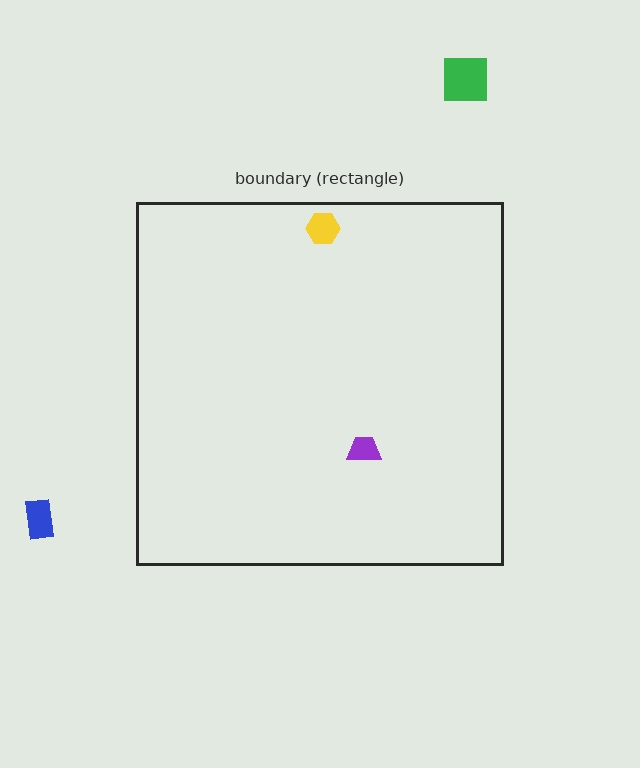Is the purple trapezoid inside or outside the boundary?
Inside.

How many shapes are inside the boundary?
2 inside, 2 outside.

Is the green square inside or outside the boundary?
Outside.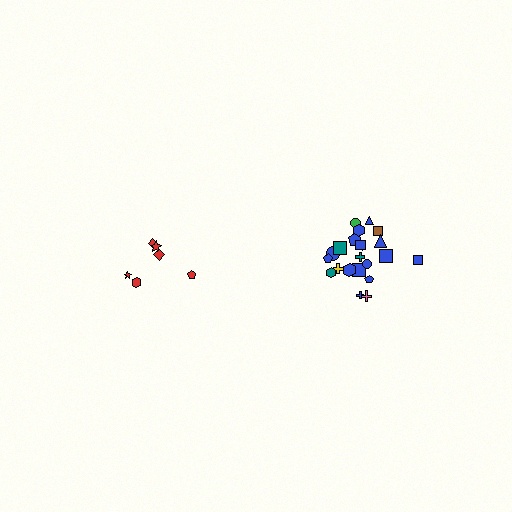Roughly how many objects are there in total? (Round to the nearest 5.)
Roughly 30 objects in total.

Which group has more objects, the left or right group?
The right group.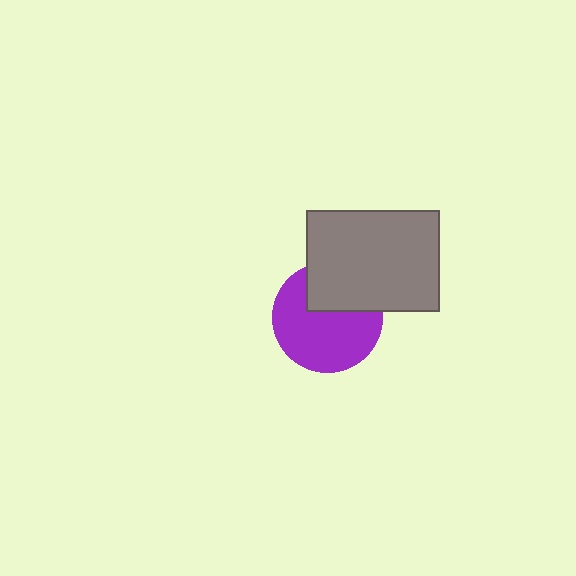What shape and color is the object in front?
The object in front is a gray rectangle.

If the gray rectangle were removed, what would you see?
You would see the complete purple circle.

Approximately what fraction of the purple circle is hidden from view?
Roughly 32% of the purple circle is hidden behind the gray rectangle.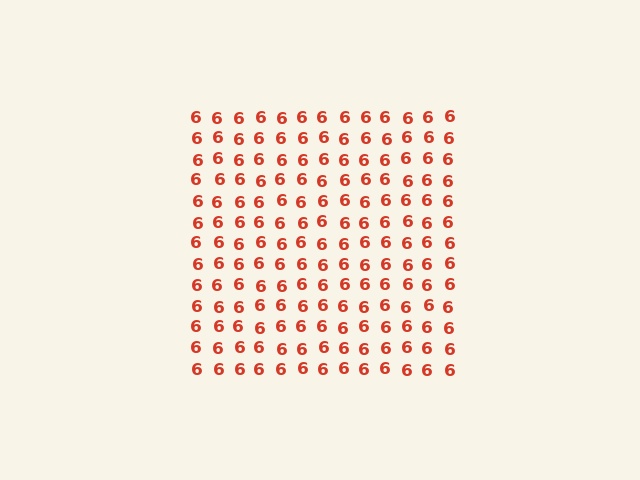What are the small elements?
The small elements are digit 6's.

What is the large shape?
The large shape is a square.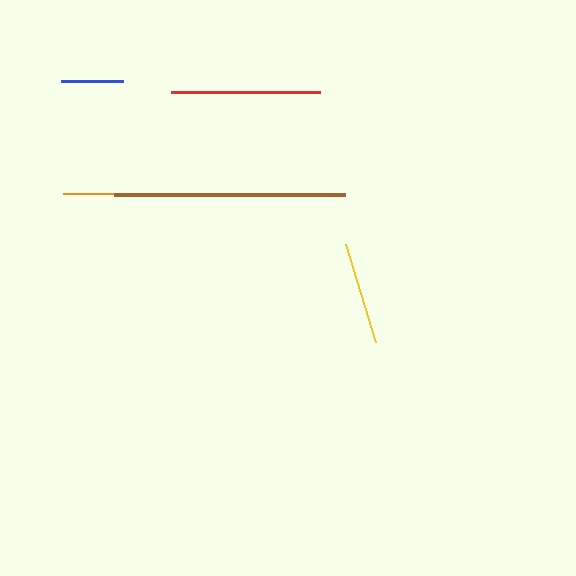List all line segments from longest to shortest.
From longest to shortest: orange, brown, red, yellow, blue.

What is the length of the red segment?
The red segment is approximately 148 pixels long.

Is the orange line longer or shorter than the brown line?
The orange line is longer than the brown line.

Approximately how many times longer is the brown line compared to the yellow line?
The brown line is approximately 2.3 times the length of the yellow line.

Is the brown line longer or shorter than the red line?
The brown line is longer than the red line.